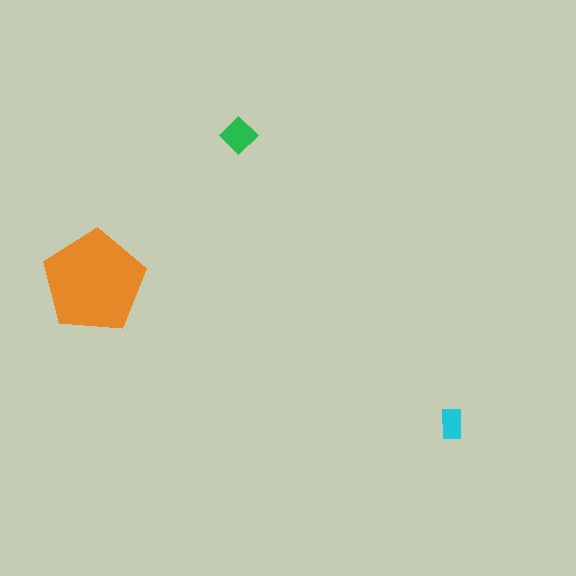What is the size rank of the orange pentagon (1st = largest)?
1st.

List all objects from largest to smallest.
The orange pentagon, the green diamond, the cyan rectangle.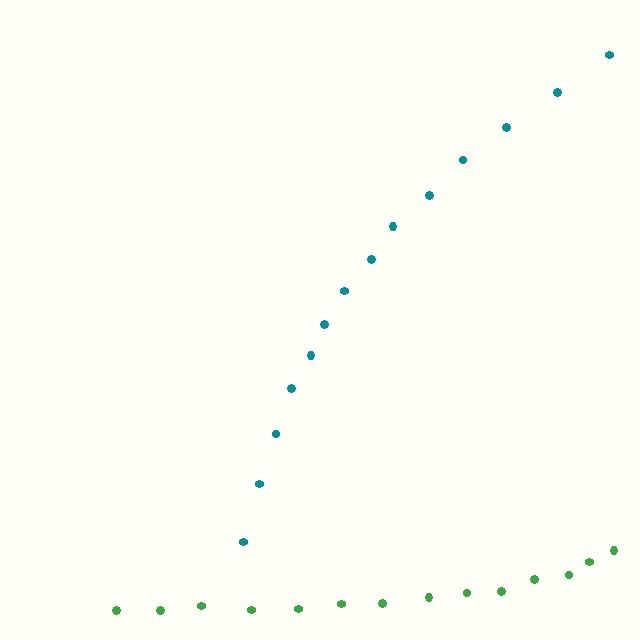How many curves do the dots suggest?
There are 2 distinct paths.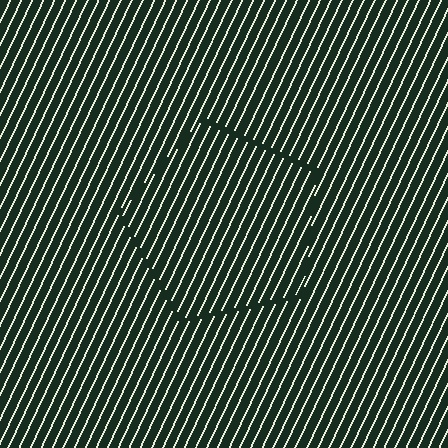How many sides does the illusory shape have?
5 sides — the line-ends trace a pentagon.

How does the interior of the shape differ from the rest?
The interior of the shape contains the same grating, shifted by half a period — the contour is defined by the phase discontinuity where line-ends from the inner and outer gratings abut.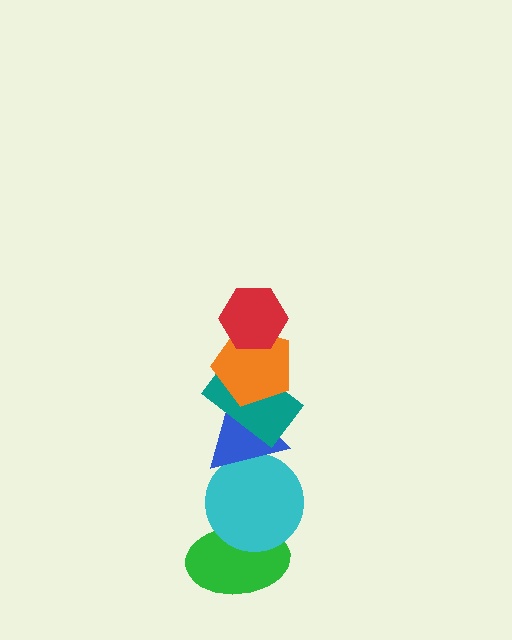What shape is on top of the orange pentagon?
The red hexagon is on top of the orange pentagon.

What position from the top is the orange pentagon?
The orange pentagon is 2nd from the top.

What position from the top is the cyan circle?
The cyan circle is 5th from the top.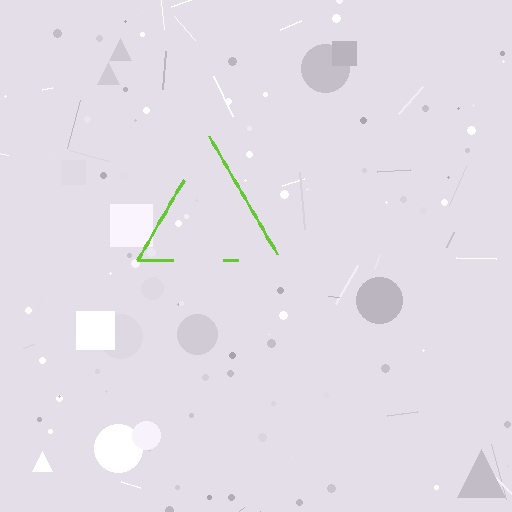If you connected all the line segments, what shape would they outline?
They would outline a triangle.